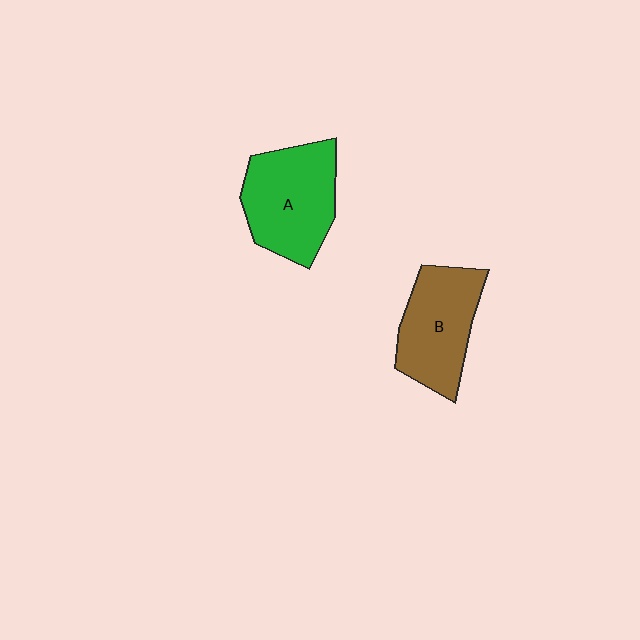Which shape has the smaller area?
Shape B (brown).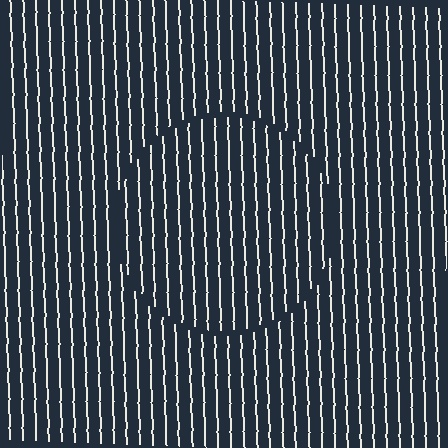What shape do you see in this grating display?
An illusory circle. The interior of the shape contains the same grating, shifted by half a period — the contour is defined by the phase discontinuity where line-ends from the inner and outer gratings abut.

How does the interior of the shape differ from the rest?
The interior of the shape contains the same grating, shifted by half a period — the contour is defined by the phase discontinuity where line-ends from the inner and outer gratings abut.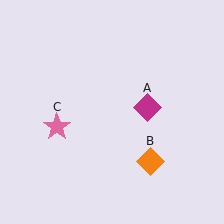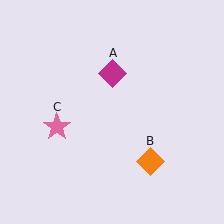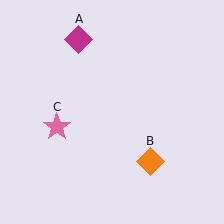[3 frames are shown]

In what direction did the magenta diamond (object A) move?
The magenta diamond (object A) moved up and to the left.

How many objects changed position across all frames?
1 object changed position: magenta diamond (object A).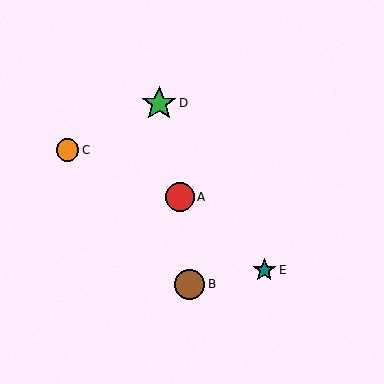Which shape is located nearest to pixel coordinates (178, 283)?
The brown circle (labeled B) at (190, 284) is nearest to that location.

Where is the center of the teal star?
The center of the teal star is at (264, 270).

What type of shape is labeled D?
Shape D is a green star.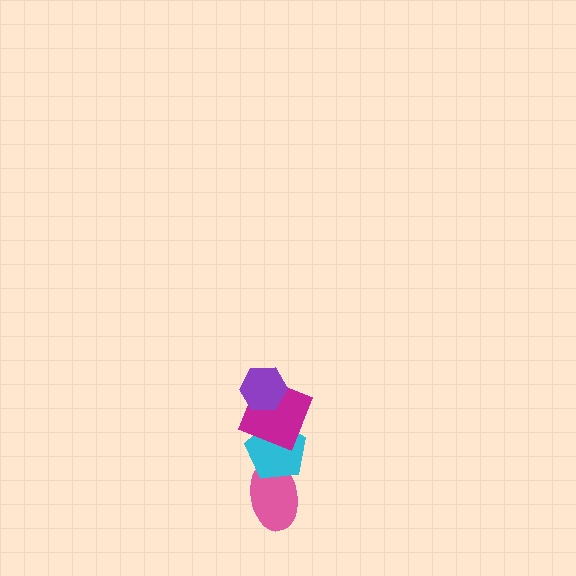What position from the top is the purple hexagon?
The purple hexagon is 1st from the top.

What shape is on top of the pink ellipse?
The cyan pentagon is on top of the pink ellipse.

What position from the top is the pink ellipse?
The pink ellipse is 4th from the top.